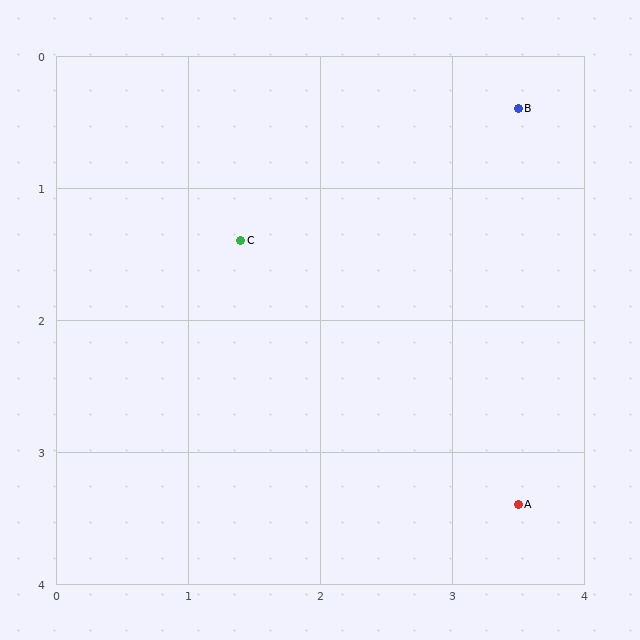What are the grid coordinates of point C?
Point C is at approximately (1.4, 1.4).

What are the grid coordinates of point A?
Point A is at approximately (3.5, 3.4).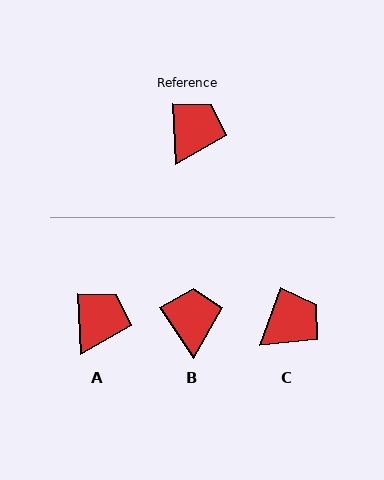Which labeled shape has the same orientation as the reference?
A.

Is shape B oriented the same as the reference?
No, it is off by about 31 degrees.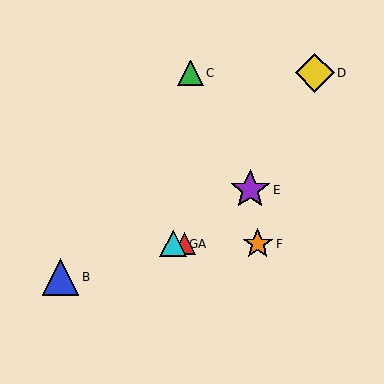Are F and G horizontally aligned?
Yes, both are at y≈244.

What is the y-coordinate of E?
Object E is at y≈190.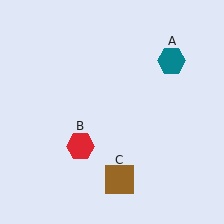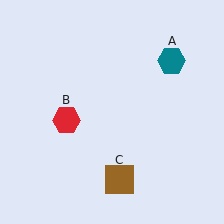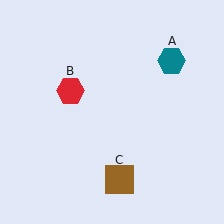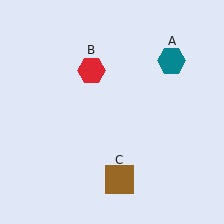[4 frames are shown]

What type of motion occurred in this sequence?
The red hexagon (object B) rotated clockwise around the center of the scene.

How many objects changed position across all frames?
1 object changed position: red hexagon (object B).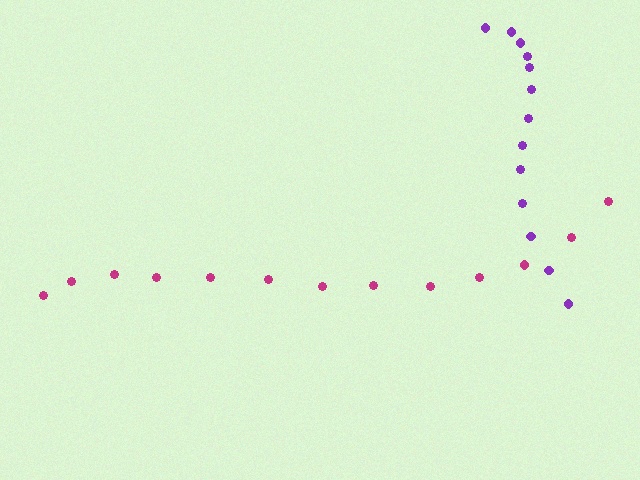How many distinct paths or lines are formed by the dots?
There are 2 distinct paths.